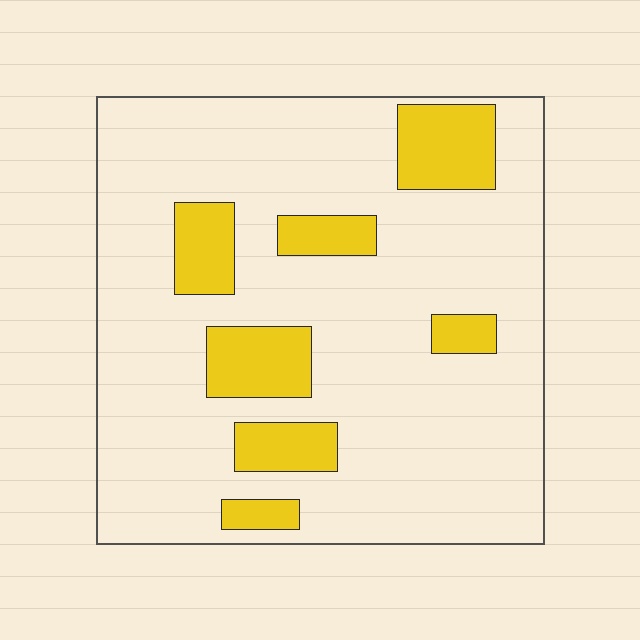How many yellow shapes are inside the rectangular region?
7.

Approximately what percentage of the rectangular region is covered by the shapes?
Approximately 20%.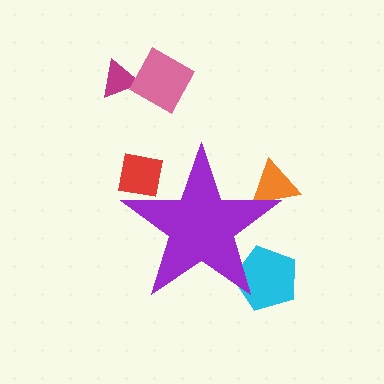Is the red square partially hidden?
Yes, the red square is partially hidden behind the purple star.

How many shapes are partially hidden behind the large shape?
3 shapes are partially hidden.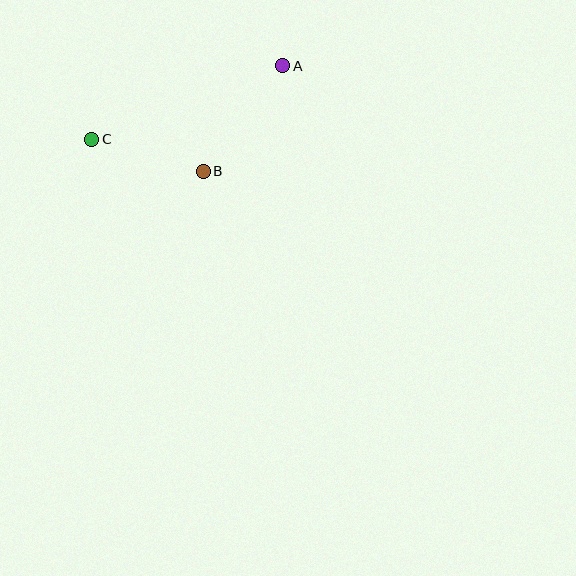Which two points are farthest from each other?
Points A and C are farthest from each other.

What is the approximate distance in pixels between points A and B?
The distance between A and B is approximately 132 pixels.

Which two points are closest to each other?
Points B and C are closest to each other.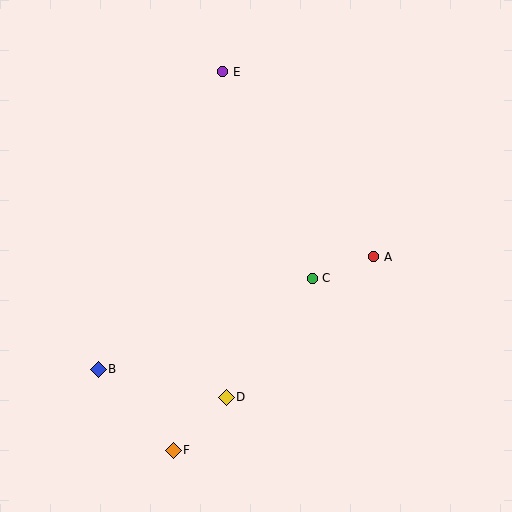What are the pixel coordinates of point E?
Point E is at (223, 72).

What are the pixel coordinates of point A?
Point A is at (374, 257).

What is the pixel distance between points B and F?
The distance between B and F is 110 pixels.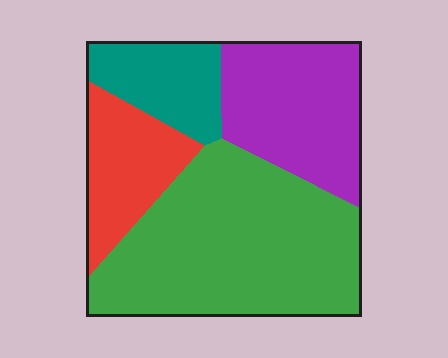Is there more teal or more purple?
Purple.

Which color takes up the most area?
Green, at roughly 45%.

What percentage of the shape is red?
Red takes up about one sixth (1/6) of the shape.